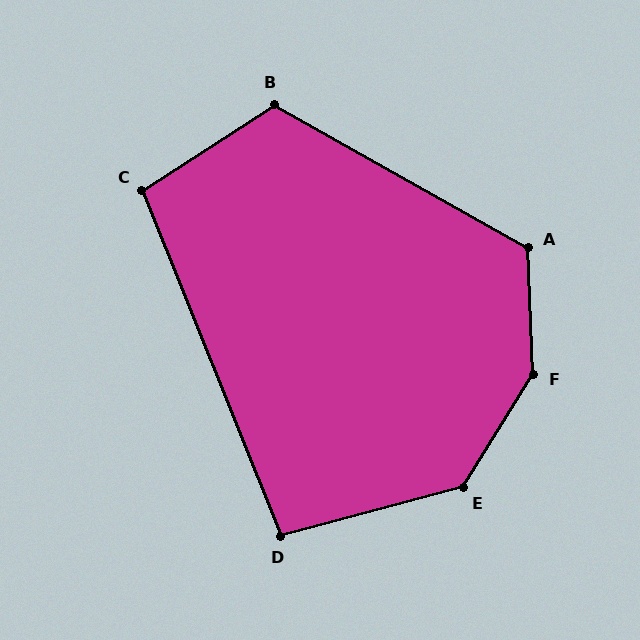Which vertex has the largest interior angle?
F, at approximately 146 degrees.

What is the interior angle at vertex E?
Approximately 137 degrees (obtuse).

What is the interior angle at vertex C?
Approximately 101 degrees (obtuse).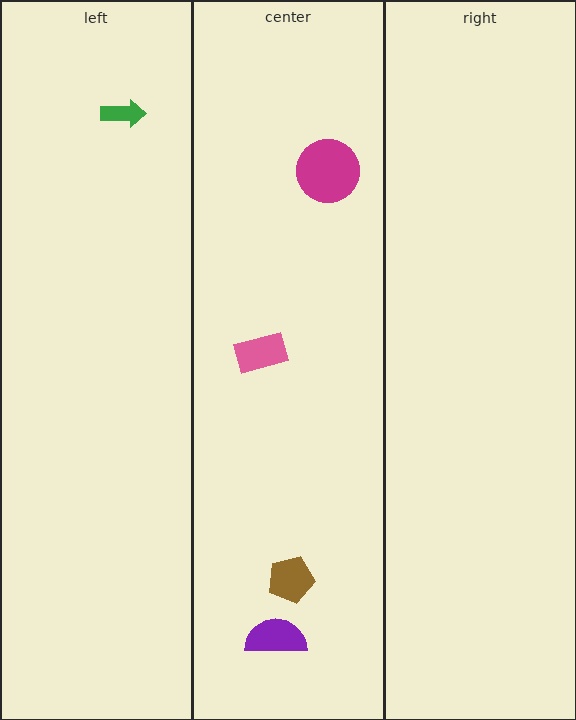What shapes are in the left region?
The green arrow.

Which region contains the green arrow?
The left region.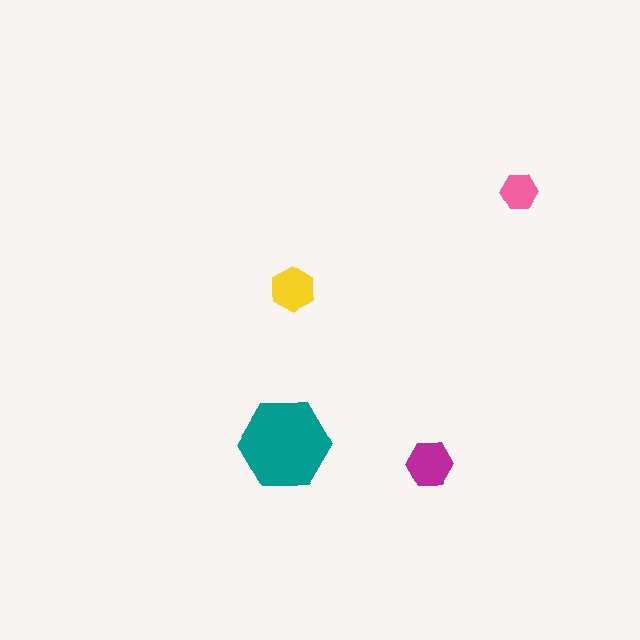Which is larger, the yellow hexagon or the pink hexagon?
The yellow one.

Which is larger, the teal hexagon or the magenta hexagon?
The teal one.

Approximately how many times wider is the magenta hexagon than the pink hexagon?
About 1.5 times wider.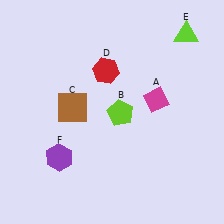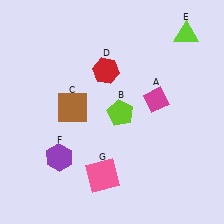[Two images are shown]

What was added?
A pink square (G) was added in Image 2.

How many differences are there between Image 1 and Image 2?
There is 1 difference between the two images.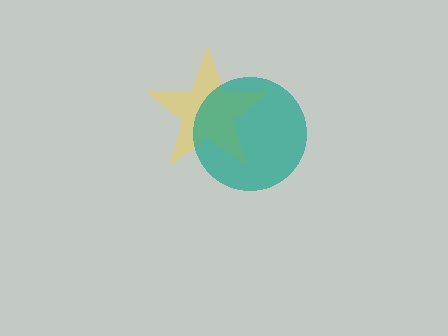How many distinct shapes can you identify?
There are 2 distinct shapes: a yellow star, a teal circle.